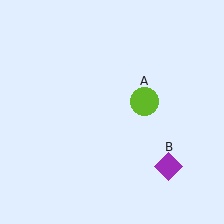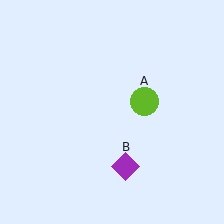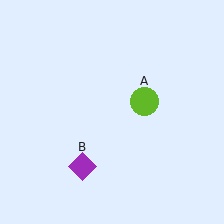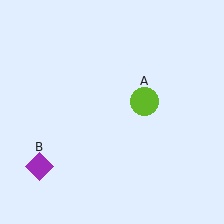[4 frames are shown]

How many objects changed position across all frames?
1 object changed position: purple diamond (object B).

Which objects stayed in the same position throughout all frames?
Lime circle (object A) remained stationary.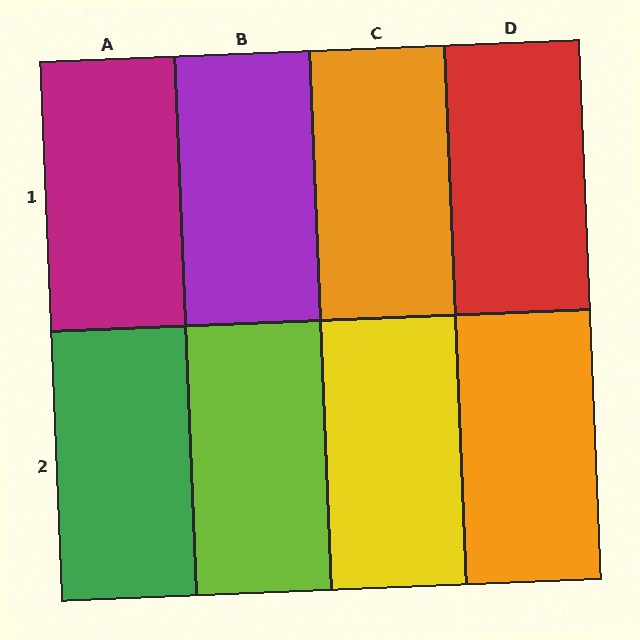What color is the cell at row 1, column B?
Purple.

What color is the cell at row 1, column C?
Orange.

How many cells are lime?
1 cell is lime.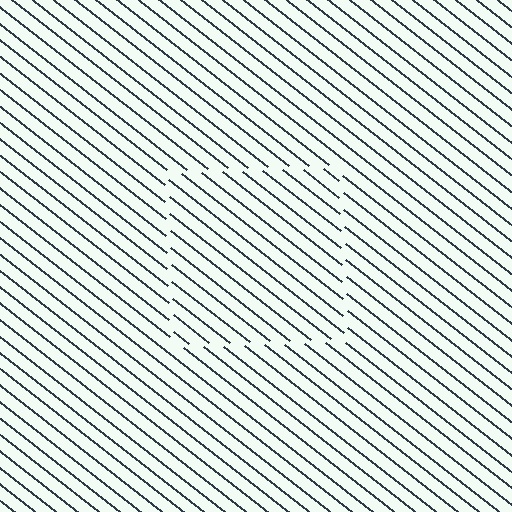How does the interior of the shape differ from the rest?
The interior of the shape contains the same grating, shifted by half a period — the contour is defined by the phase discontinuity where line-ends from the inner and outer gratings abut.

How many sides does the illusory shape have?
4 sides — the line-ends trace a square.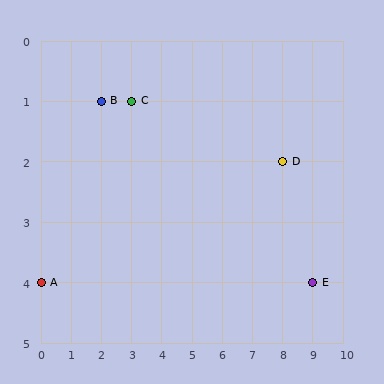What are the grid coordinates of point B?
Point B is at grid coordinates (2, 1).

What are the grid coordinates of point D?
Point D is at grid coordinates (8, 2).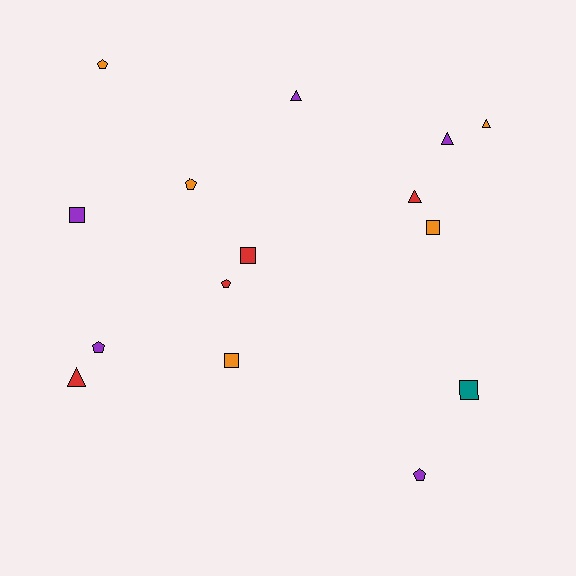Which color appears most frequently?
Purple, with 5 objects.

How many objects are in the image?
There are 15 objects.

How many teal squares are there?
There is 1 teal square.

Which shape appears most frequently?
Triangle, with 5 objects.